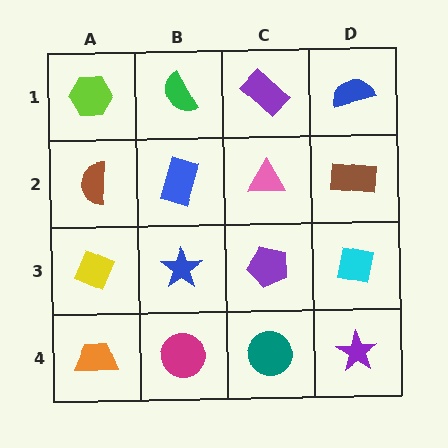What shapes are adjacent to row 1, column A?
A brown semicircle (row 2, column A), a green semicircle (row 1, column B).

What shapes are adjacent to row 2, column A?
A lime hexagon (row 1, column A), a yellow diamond (row 3, column A), a blue rectangle (row 2, column B).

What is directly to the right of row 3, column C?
A cyan square.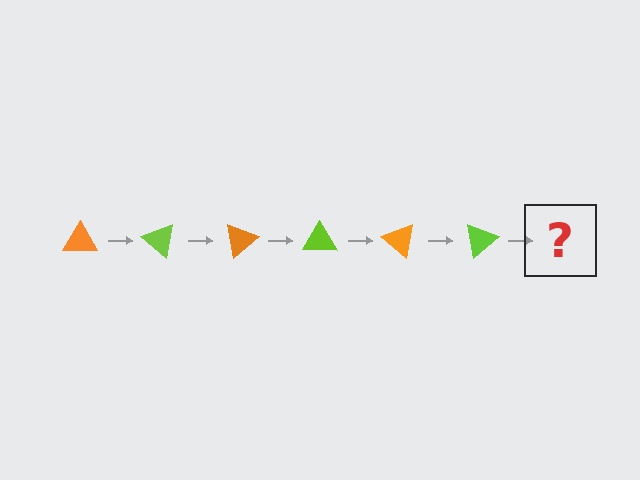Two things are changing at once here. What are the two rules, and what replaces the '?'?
The two rules are that it rotates 40 degrees each step and the color cycles through orange and lime. The '?' should be an orange triangle, rotated 240 degrees from the start.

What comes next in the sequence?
The next element should be an orange triangle, rotated 240 degrees from the start.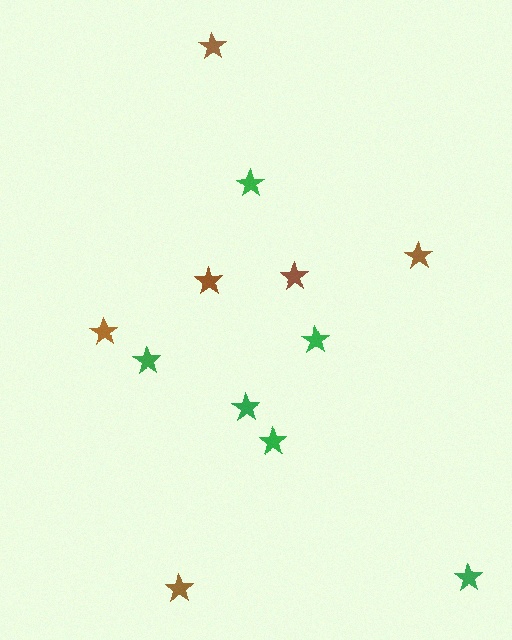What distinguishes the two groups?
There are 2 groups: one group of green stars (6) and one group of brown stars (6).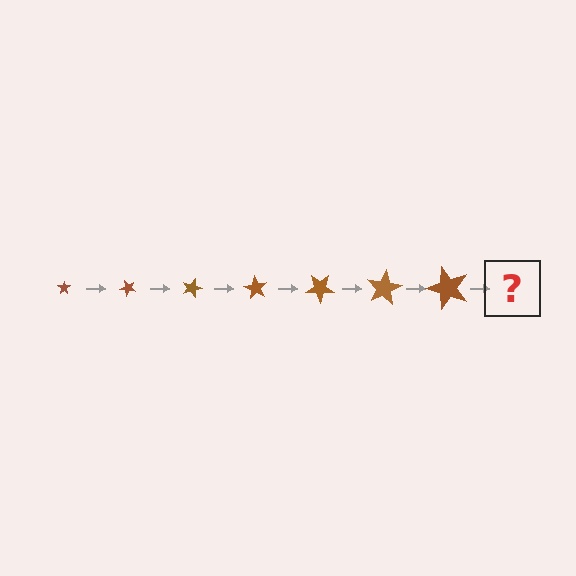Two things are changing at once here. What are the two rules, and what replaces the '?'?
The two rules are that the star grows larger each step and it rotates 45 degrees each step. The '?' should be a star, larger than the previous one and rotated 315 degrees from the start.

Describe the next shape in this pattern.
It should be a star, larger than the previous one and rotated 315 degrees from the start.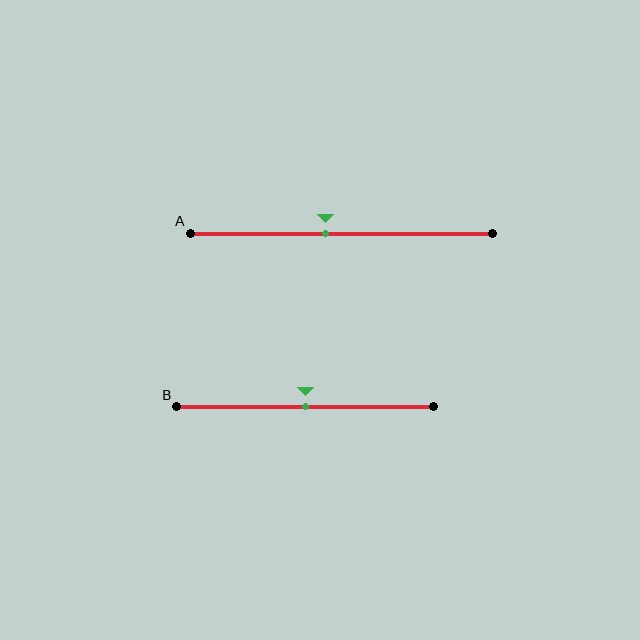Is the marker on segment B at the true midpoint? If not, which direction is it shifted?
Yes, the marker on segment B is at the true midpoint.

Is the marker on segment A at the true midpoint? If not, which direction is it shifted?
No, the marker on segment A is shifted to the left by about 5% of the segment length.